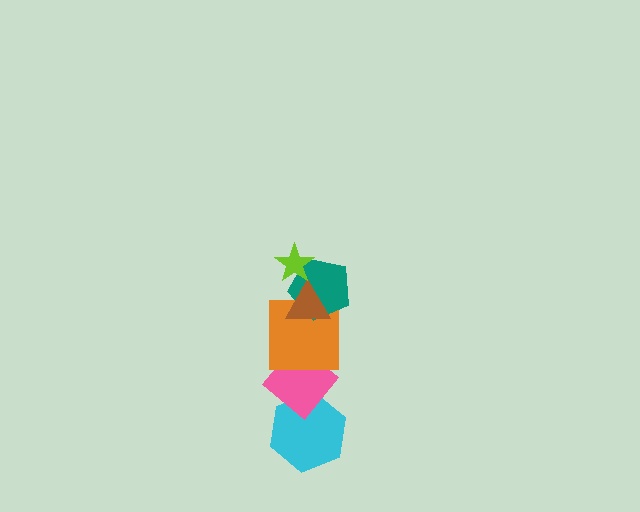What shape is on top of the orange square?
The teal pentagon is on top of the orange square.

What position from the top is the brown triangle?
The brown triangle is 2nd from the top.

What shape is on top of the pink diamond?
The orange square is on top of the pink diamond.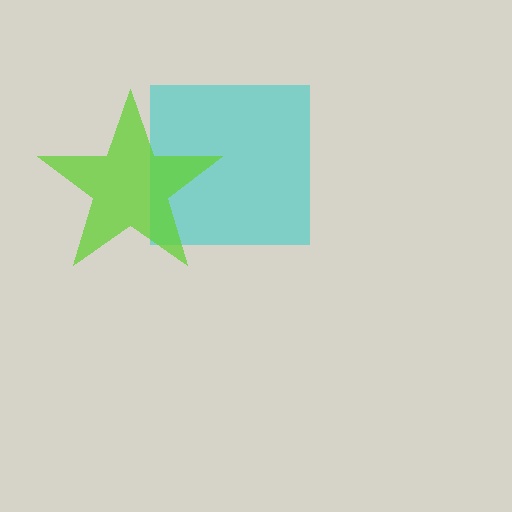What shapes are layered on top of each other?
The layered shapes are: a cyan square, a lime star.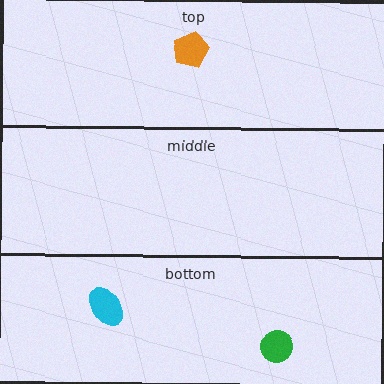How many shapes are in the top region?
1.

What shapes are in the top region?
The orange pentagon.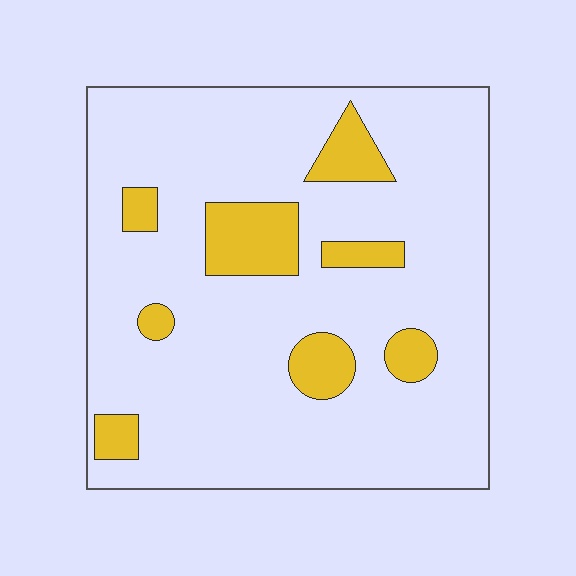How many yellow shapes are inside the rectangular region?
8.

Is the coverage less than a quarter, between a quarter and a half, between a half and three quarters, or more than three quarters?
Less than a quarter.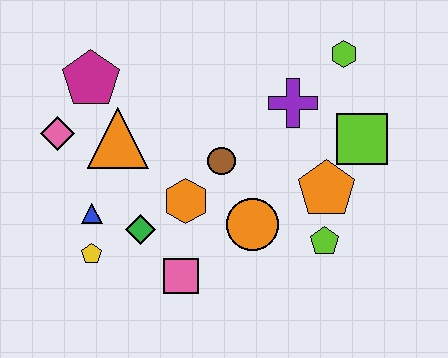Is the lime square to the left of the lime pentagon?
No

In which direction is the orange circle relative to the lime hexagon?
The orange circle is below the lime hexagon.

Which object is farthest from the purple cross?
The yellow pentagon is farthest from the purple cross.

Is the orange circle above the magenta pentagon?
No